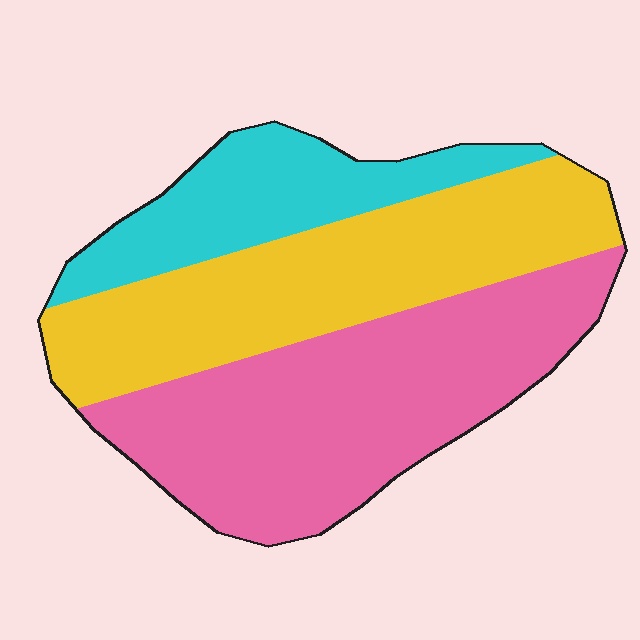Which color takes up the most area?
Pink, at roughly 45%.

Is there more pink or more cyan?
Pink.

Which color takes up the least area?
Cyan, at roughly 20%.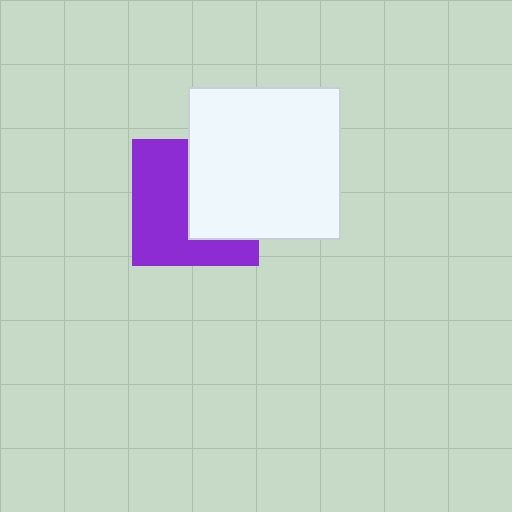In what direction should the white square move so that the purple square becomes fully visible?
The white square should move right. That is the shortest direction to clear the overlap and leave the purple square fully visible.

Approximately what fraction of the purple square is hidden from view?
Roughly 45% of the purple square is hidden behind the white square.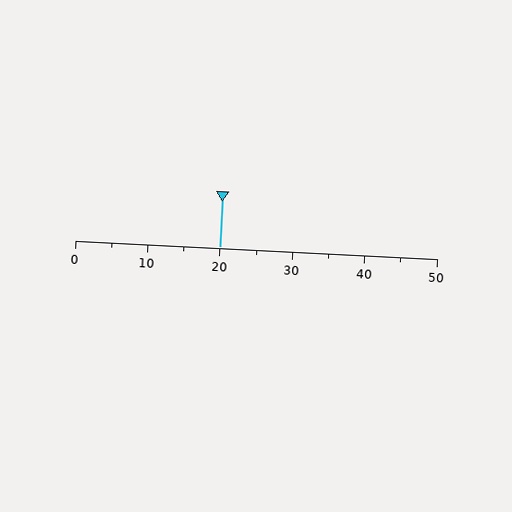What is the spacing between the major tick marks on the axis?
The major ticks are spaced 10 apart.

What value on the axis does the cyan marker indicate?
The marker indicates approximately 20.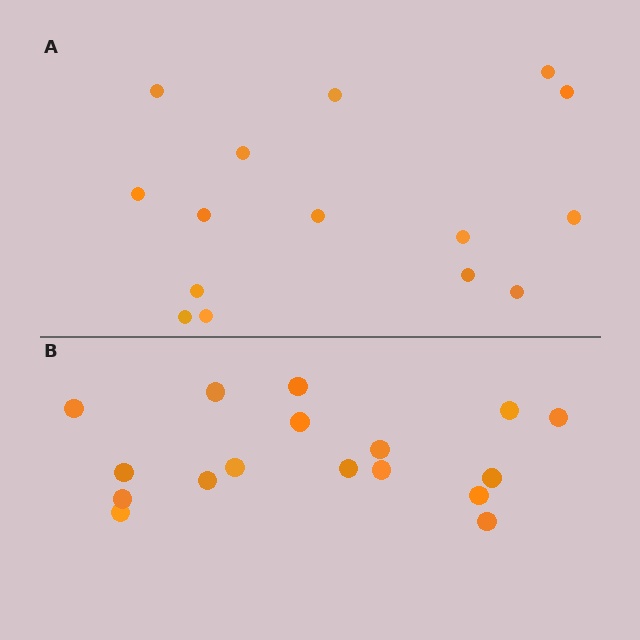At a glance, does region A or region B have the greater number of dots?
Region B (the bottom region) has more dots.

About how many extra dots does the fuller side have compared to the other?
Region B has just a few more — roughly 2 or 3 more dots than region A.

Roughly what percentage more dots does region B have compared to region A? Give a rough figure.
About 15% more.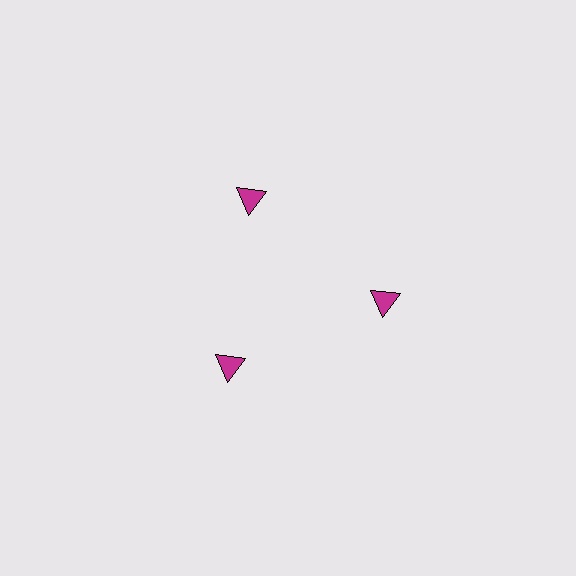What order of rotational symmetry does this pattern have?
This pattern has 3-fold rotational symmetry.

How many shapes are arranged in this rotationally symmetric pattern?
There are 3 shapes, arranged in 3 groups of 1.